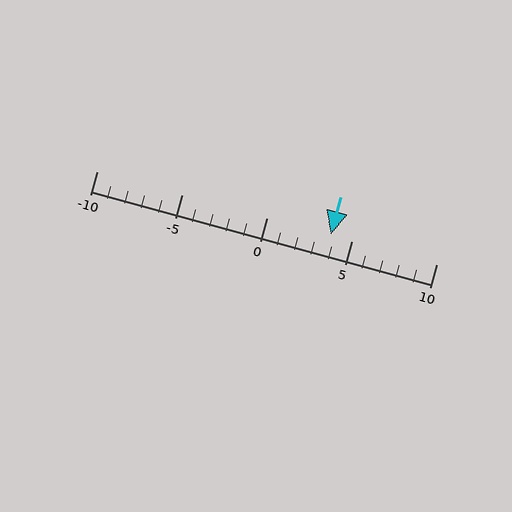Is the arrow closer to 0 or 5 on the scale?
The arrow is closer to 5.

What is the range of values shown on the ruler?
The ruler shows values from -10 to 10.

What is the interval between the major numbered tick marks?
The major tick marks are spaced 5 units apart.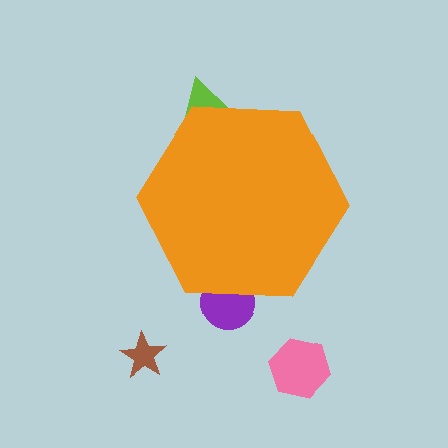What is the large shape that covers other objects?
An orange hexagon.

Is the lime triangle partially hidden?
Yes, the lime triangle is partially hidden behind the orange hexagon.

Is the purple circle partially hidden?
Yes, the purple circle is partially hidden behind the orange hexagon.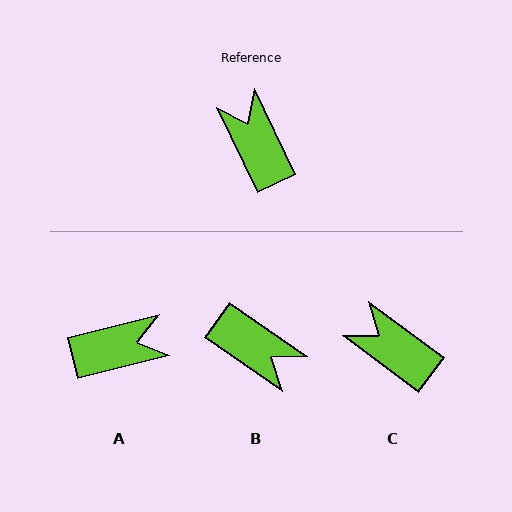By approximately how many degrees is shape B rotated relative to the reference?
Approximately 151 degrees clockwise.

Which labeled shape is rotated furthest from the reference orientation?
B, about 151 degrees away.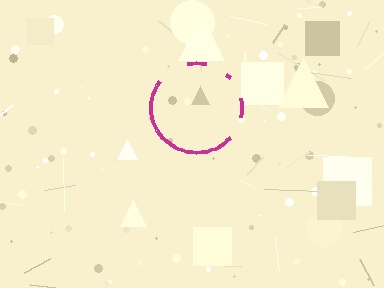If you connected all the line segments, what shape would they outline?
They would outline a circle.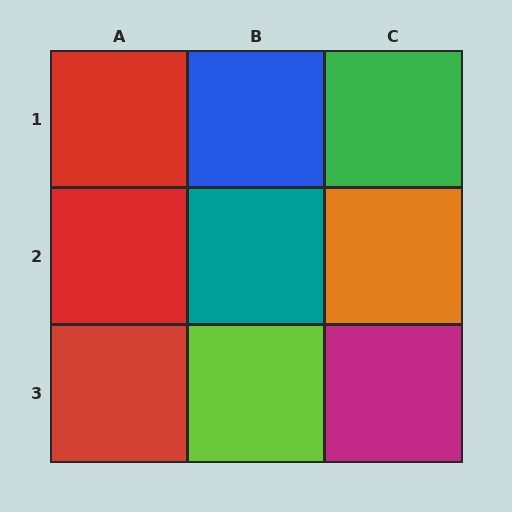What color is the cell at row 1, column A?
Red.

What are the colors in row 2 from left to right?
Red, teal, orange.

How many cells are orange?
1 cell is orange.